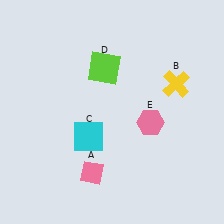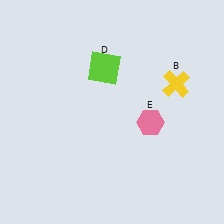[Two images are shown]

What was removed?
The pink diamond (A), the cyan square (C) were removed in Image 2.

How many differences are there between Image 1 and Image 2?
There are 2 differences between the two images.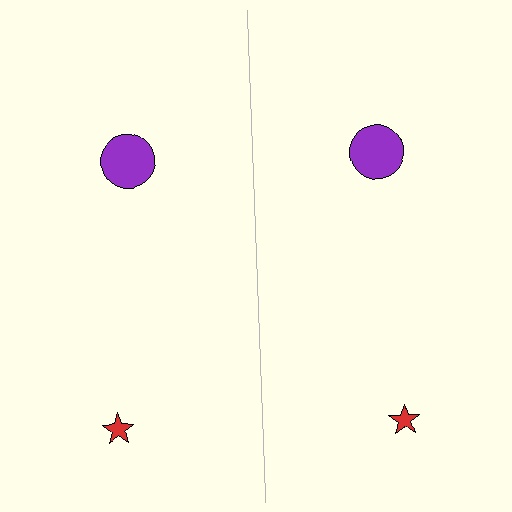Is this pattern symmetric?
Yes, this pattern has bilateral (reflection) symmetry.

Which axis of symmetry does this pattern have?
The pattern has a vertical axis of symmetry running through the center of the image.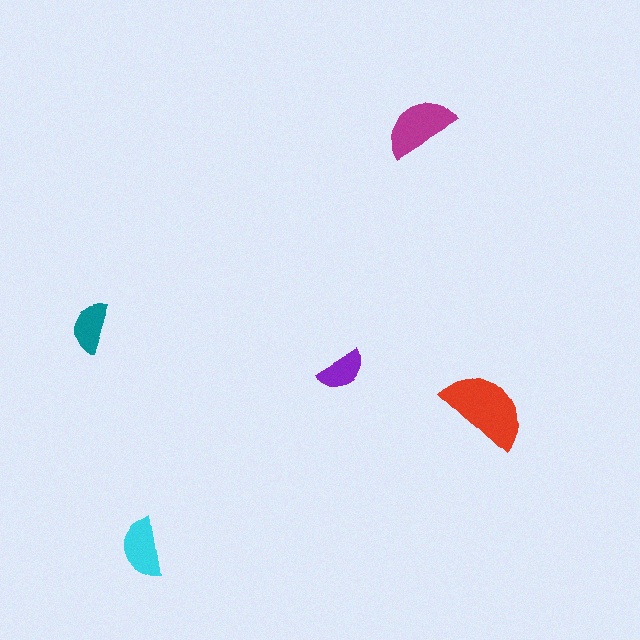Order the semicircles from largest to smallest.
the red one, the magenta one, the cyan one, the teal one, the purple one.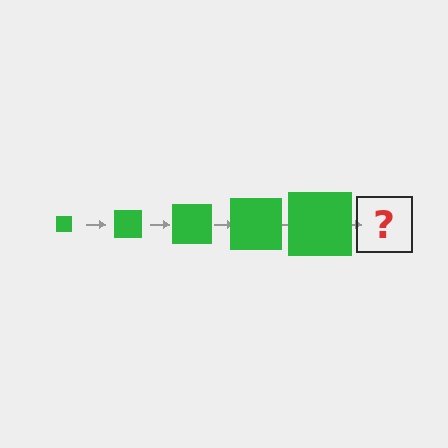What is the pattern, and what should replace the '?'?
The pattern is that the square gets progressively larger each step. The '?' should be a green square, larger than the previous one.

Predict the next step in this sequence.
The next step is a green square, larger than the previous one.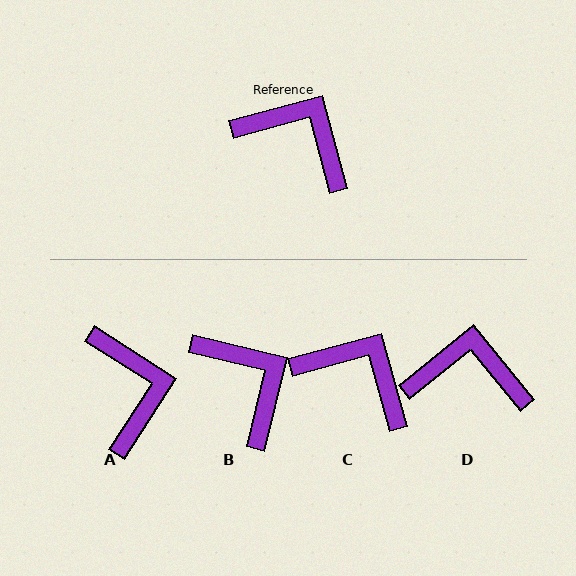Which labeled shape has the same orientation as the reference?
C.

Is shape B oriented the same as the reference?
No, it is off by about 29 degrees.